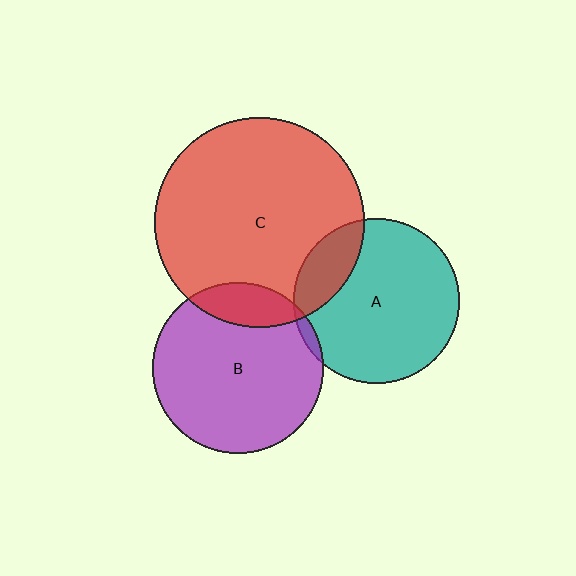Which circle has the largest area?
Circle C (red).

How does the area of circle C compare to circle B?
Approximately 1.5 times.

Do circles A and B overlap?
Yes.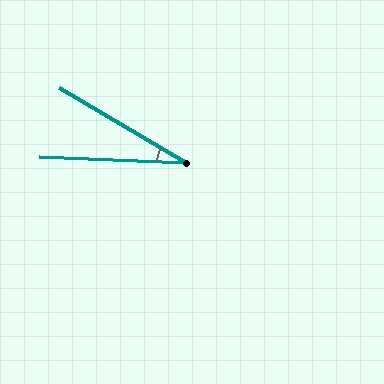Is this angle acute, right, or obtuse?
It is acute.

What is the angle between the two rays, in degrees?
Approximately 28 degrees.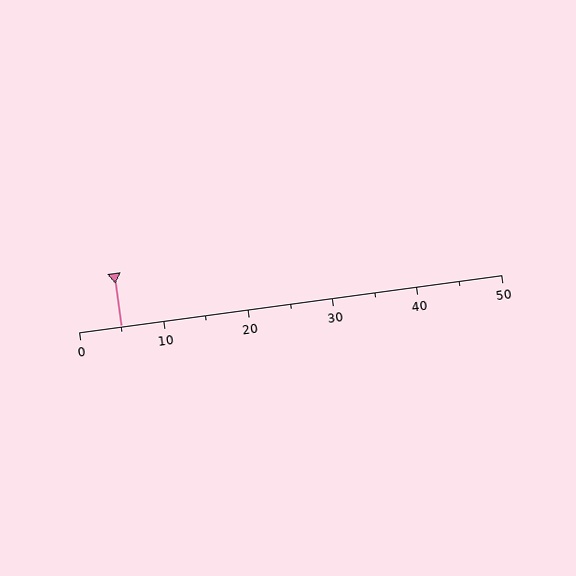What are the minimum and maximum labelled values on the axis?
The axis runs from 0 to 50.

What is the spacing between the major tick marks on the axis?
The major ticks are spaced 10 apart.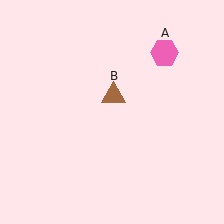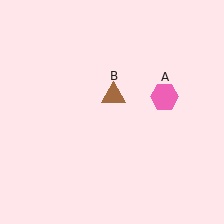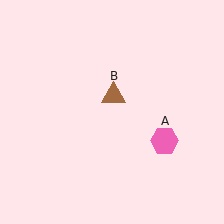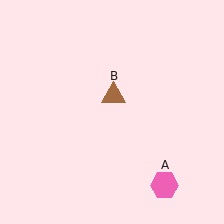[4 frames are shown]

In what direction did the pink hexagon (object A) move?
The pink hexagon (object A) moved down.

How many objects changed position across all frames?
1 object changed position: pink hexagon (object A).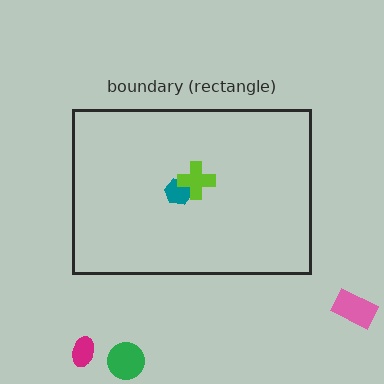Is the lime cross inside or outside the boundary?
Inside.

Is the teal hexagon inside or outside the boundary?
Inside.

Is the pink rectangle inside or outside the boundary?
Outside.